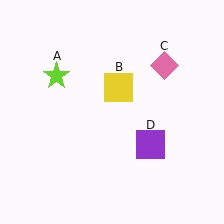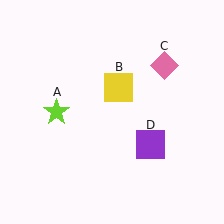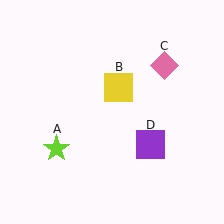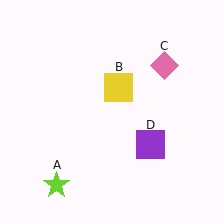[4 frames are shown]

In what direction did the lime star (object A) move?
The lime star (object A) moved down.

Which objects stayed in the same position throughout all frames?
Yellow square (object B) and pink diamond (object C) and purple square (object D) remained stationary.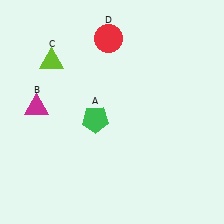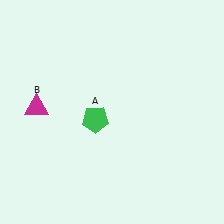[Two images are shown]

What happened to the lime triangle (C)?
The lime triangle (C) was removed in Image 2. It was in the top-left area of Image 1.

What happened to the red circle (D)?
The red circle (D) was removed in Image 2. It was in the top-left area of Image 1.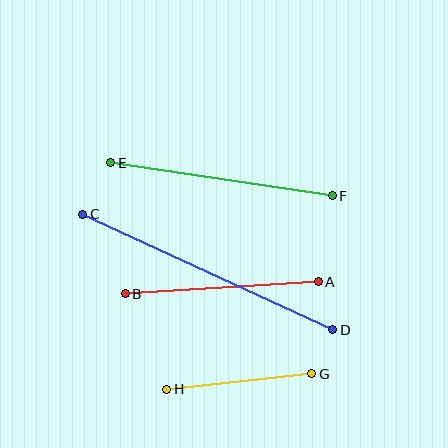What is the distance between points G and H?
The distance is approximately 146 pixels.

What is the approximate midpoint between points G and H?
The midpoint is at approximately (239, 381) pixels.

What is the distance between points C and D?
The distance is approximately 276 pixels.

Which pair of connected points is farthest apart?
Points C and D are farthest apart.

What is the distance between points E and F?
The distance is approximately 224 pixels.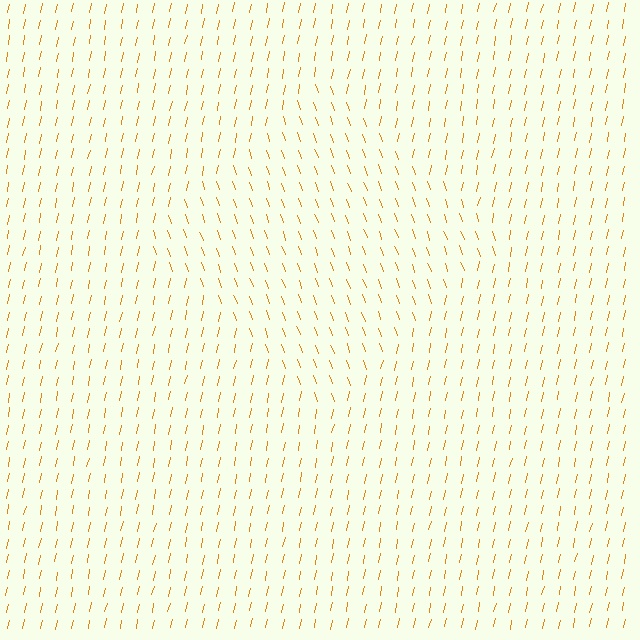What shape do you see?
I see a diamond.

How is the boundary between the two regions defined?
The boundary is defined purely by a change in line orientation (approximately 32 degrees difference). All lines are the same color and thickness.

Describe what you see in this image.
The image is filled with small orange line segments. A diamond region in the image has lines oriented differently from the surrounding lines, creating a visible texture boundary.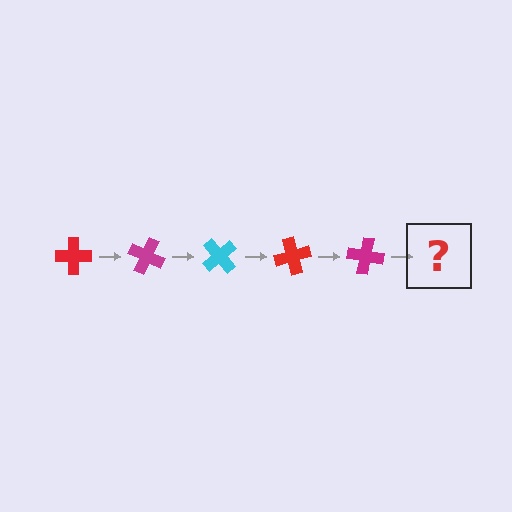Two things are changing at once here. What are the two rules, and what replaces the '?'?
The two rules are that it rotates 25 degrees each step and the color cycles through red, magenta, and cyan. The '?' should be a cyan cross, rotated 125 degrees from the start.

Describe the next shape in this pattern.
It should be a cyan cross, rotated 125 degrees from the start.